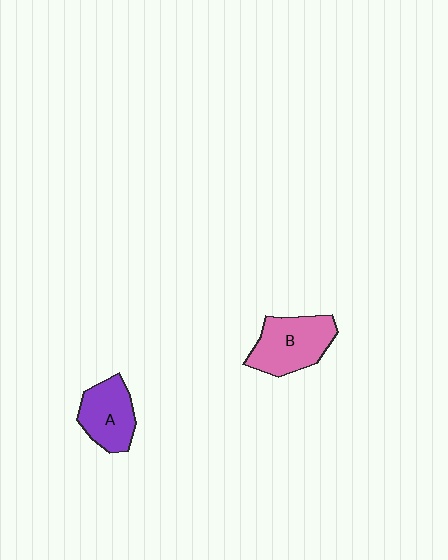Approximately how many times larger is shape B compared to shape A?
Approximately 1.2 times.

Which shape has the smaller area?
Shape A (purple).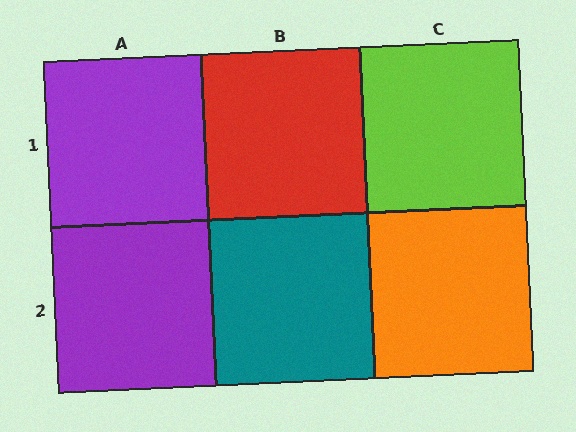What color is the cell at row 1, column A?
Purple.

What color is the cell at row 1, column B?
Red.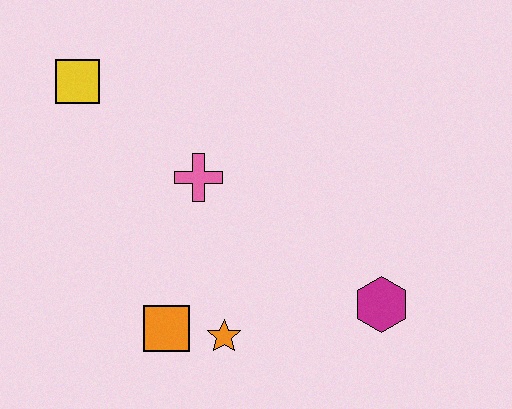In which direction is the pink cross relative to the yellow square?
The pink cross is to the right of the yellow square.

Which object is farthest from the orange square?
The yellow square is farthest from the orange square.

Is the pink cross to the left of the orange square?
No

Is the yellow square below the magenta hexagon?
No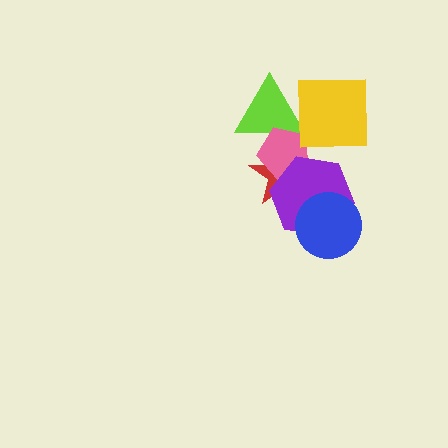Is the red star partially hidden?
Yes, it is partially covered by another shape.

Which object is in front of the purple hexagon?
The blue circle is in front of the purple hexagon.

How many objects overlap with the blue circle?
1 object overlaps with the blue circle.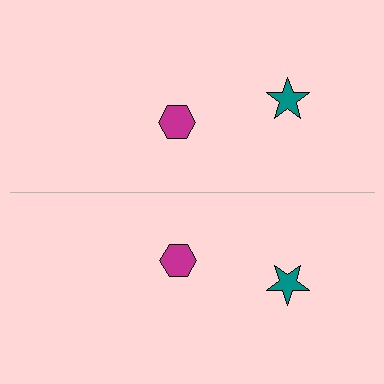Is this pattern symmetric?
Yes, this pattern has bilateral (reflection) symmetry.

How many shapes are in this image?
There are 4 shapes in this image.